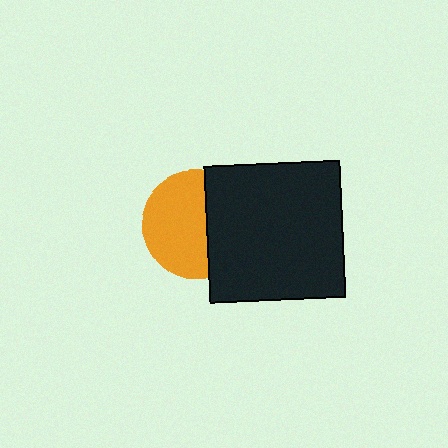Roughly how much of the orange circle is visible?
About half of it is visible (roughly 60%).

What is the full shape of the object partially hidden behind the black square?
The partially hidden object is an orange circle.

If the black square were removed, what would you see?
You would see the complete orange circle.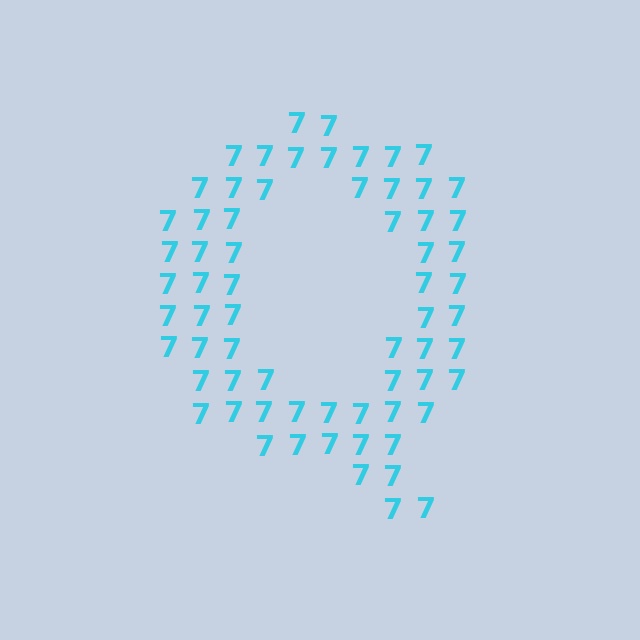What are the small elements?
The small elements are digit 7's.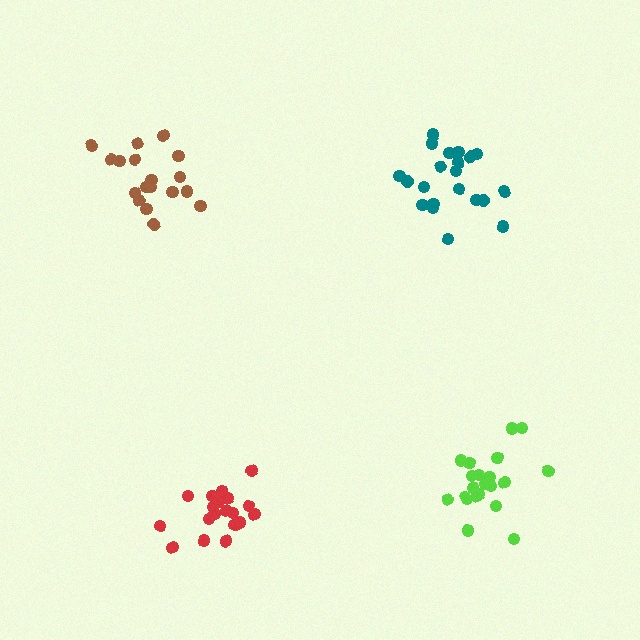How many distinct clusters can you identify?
There are 4 distinct clusters.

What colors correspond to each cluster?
The clusters are colored: lime, teal, red, brown.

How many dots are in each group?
Group 1: 21 dots, Group 2: 21 dots, Group 3: 19 dots, Group 4: 18 dots (79 total).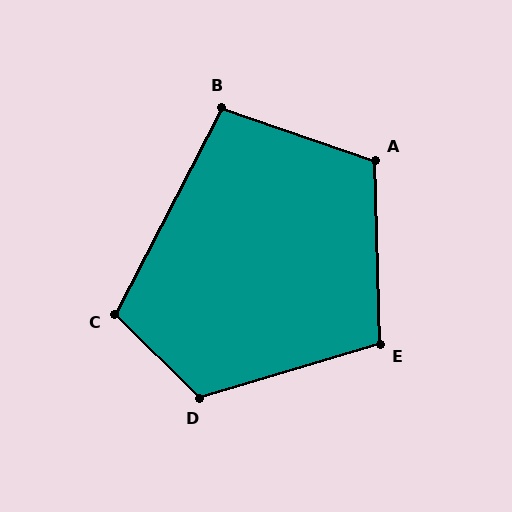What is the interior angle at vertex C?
Approximately 107 degrees (obtuse).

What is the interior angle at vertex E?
Approximately 105 degrees (obtuse).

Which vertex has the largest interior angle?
D, at approximately 119 degrees.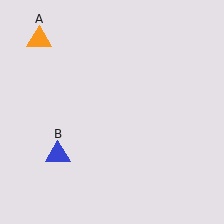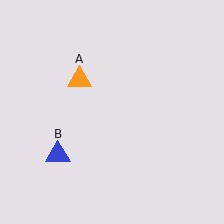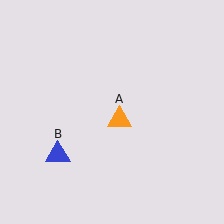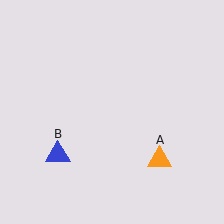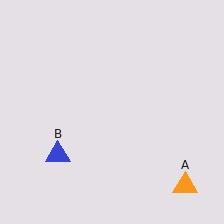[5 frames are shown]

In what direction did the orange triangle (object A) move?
The orange triangle (object A) moved down and to the right.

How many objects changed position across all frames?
1 object changed position: orange triangle (object A).